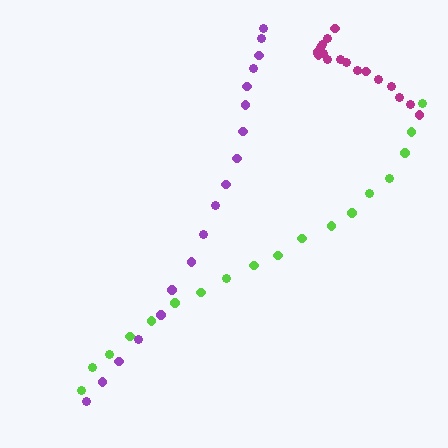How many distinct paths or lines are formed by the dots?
There are 3 distinct paths.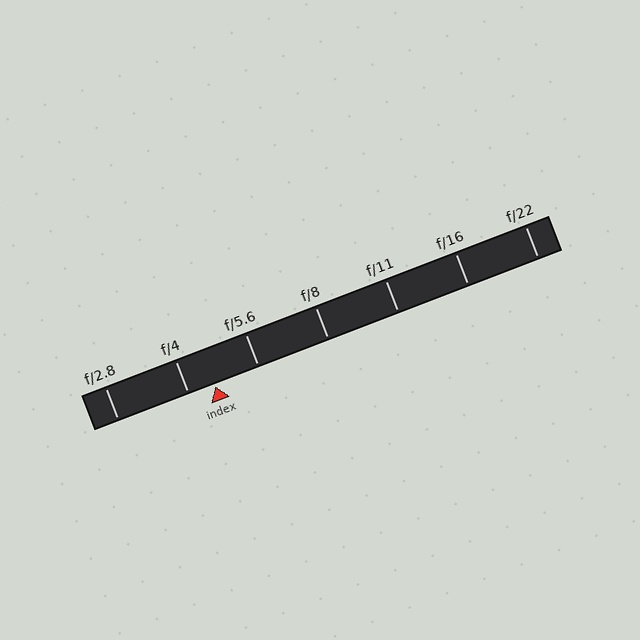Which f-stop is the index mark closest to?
The index mark is closest to f/4.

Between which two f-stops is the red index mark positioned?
The index mark is between f/4 and f/5.6.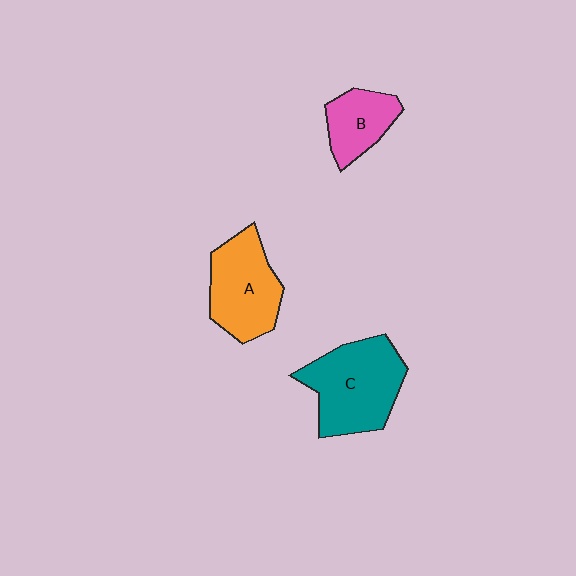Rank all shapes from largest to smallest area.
From largest to smallest: C (teal), A (orange), B (pink).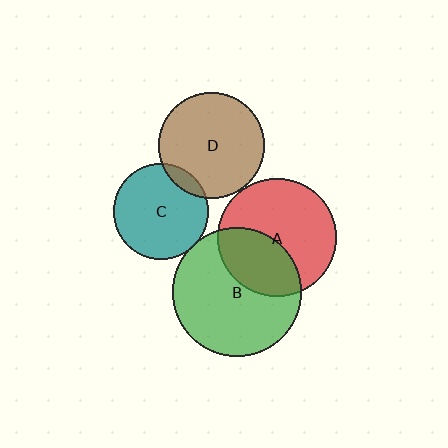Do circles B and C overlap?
Yes.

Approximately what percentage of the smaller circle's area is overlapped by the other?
Approximately 5%.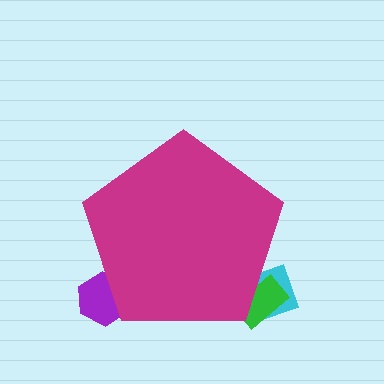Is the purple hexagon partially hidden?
Yes, the purple hexagon is partially hidden behind the magenta pentagon.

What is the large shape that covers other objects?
A magenta pentagon.